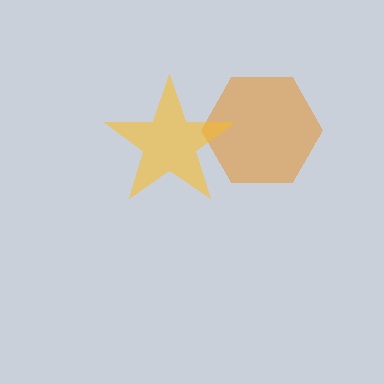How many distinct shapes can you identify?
There are 2 distinct shapes: an orange hexagon, a yellow star.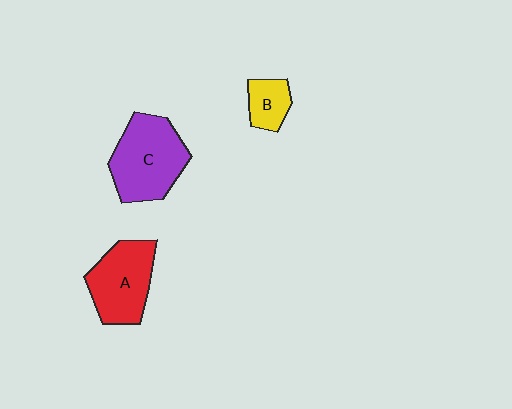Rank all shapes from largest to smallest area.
From largest to smallest: C (purple), A (red), B (yellow).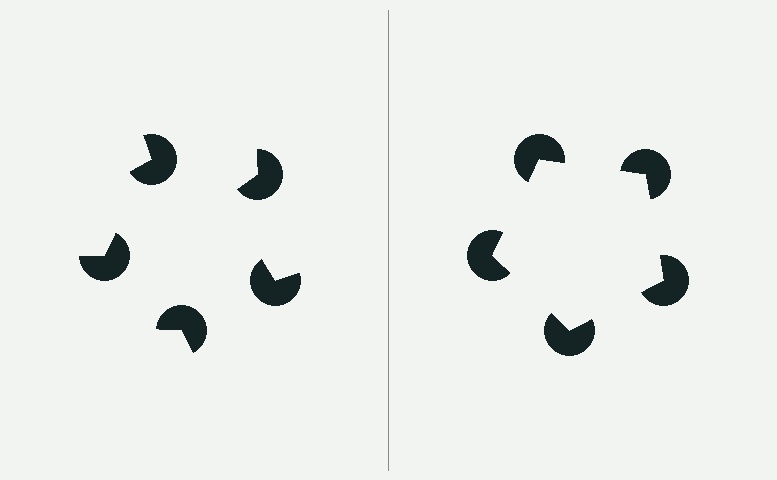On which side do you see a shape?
An illusory pentagon appears on the right side. On the left side the wedge cuts are rotated, so no coherent shape forms.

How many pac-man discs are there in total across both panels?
10 — 5 on each side.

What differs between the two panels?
The pac-man discs are positioned identically on both sides; only the wedge orientations differ. On the right they align to a pentagon; on the left they are misaligned.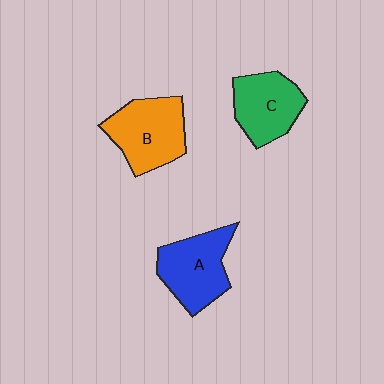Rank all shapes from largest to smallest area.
From largest to smallest: B (orange), A (blue), C (green).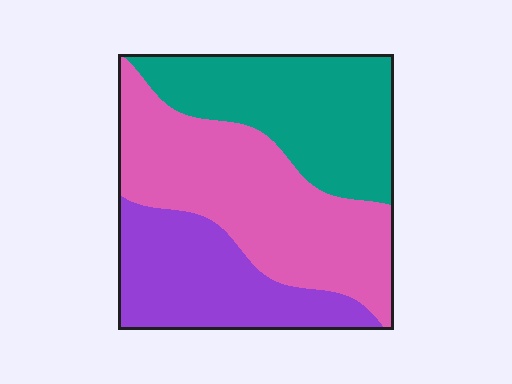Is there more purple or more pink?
Pink.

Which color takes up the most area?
Pink, at roughly 40%.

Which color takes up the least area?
Purple, at roughly 25%.